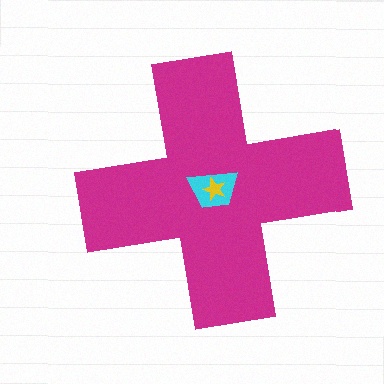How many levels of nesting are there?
3.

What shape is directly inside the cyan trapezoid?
The yellow star.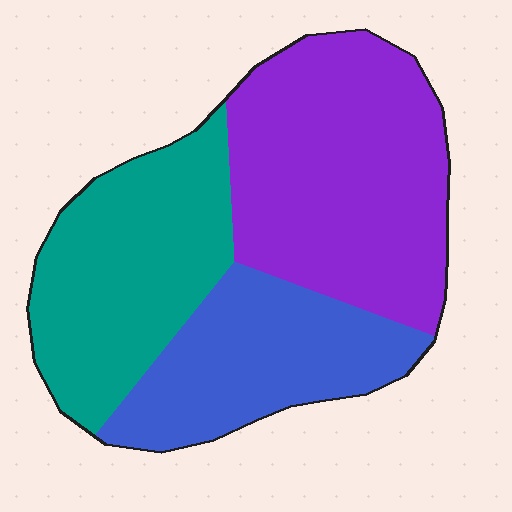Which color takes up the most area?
Purple, at roughly 40%.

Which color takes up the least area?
Blue, at roughly 25%.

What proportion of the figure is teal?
Teal covers about 30% of the figure.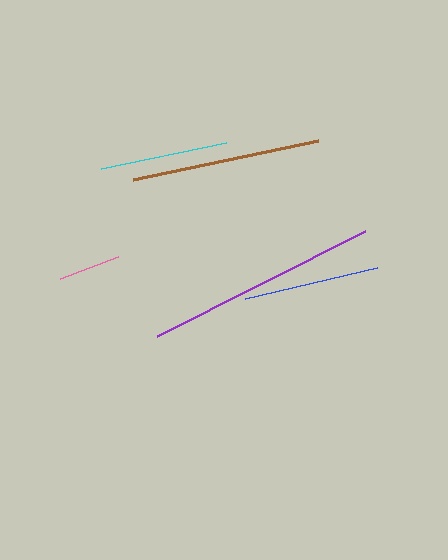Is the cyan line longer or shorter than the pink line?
The cyan line is longer than the pink line.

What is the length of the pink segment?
The pink segment is approximately 62 pixels long.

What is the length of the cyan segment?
The cyan segment is approximately 128 pixels long.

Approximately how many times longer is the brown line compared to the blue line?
The brown line is approximately 1.4 times the length of the blue line.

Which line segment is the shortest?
The pink line is the shortest at approximately 62 pixels.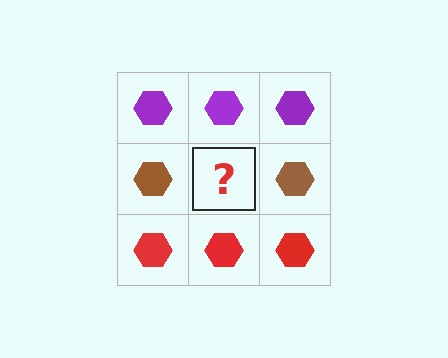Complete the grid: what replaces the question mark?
The question mark should be replaced with a brown hexagon.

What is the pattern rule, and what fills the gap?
The rule is that each row has a consistent color. The gap should be filled with a brown hexagon.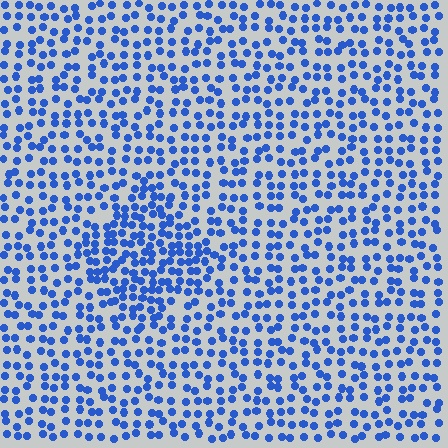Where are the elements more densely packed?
The elements are more densely packed inside the diamond boundary.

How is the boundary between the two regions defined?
The boundary is defined by a change in element density (approximately 1.7x ratio). All elements are the same color, size, and shape.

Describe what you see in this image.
The image contains small blue elements arranged at two different densities. A diamond-shaped region is visible where the elements are more densely packed than the surrounding area.